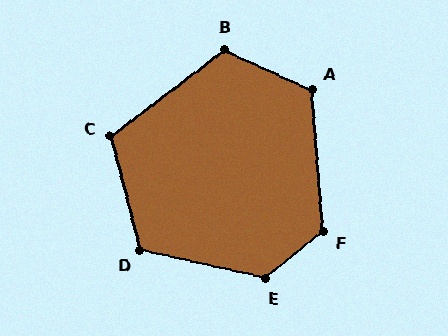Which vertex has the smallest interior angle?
C, at approximately 113 degrees.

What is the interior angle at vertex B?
Approximately 119 degrees (obtuse).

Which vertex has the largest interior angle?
E, at approximately 129 degrees.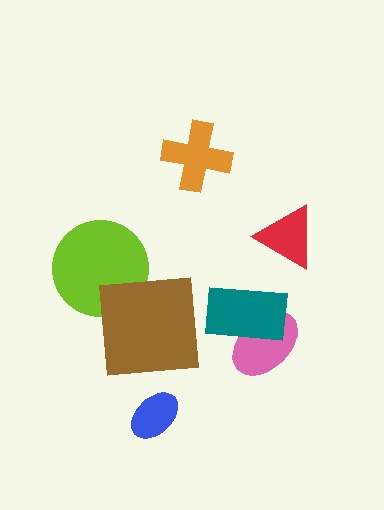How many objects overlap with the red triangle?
0 objects overlap with the red triangle.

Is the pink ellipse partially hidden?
Yes, it is partially covered by another shape.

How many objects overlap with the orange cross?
0 objects overlap with the orange cross.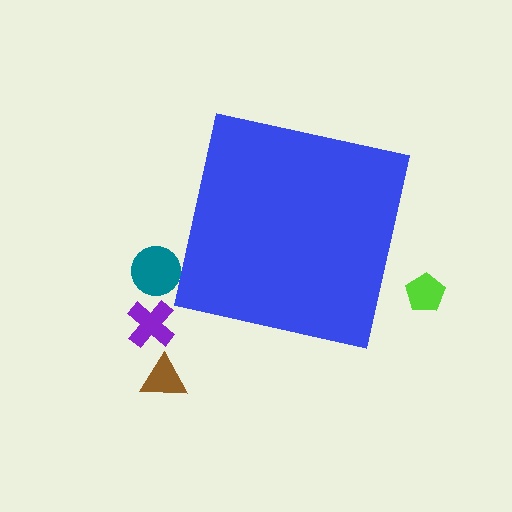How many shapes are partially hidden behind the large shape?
0 shapes are partially hidden.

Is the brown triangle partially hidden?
No, the brown triangle is fully visible.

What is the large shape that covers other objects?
A blue square.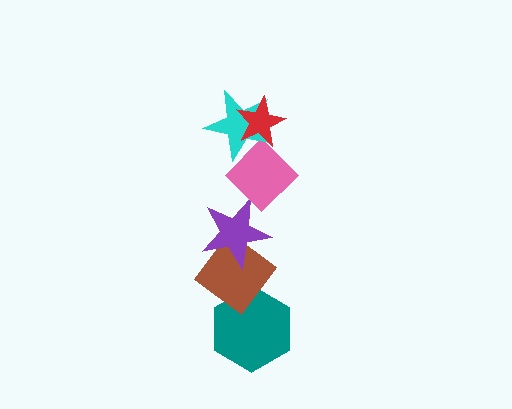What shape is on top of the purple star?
The pink diamond is on top of the purple star.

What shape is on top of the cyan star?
The red star is on top of the cyan star.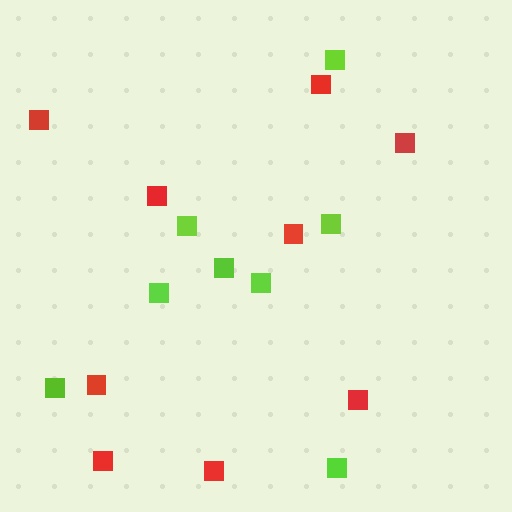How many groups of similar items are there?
There are 2 groups: one group of red squares (9) and one group of lime squares (8).